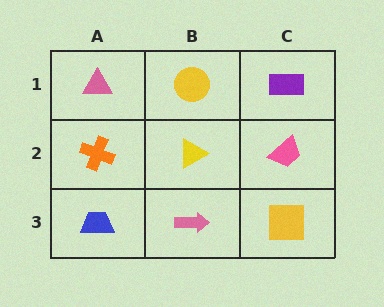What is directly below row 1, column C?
A pink trapezoid.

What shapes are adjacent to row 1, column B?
A yellow triangle (row 2, column B), a pink triangle (row 1, column A), a purple rectangle (row 1, column C).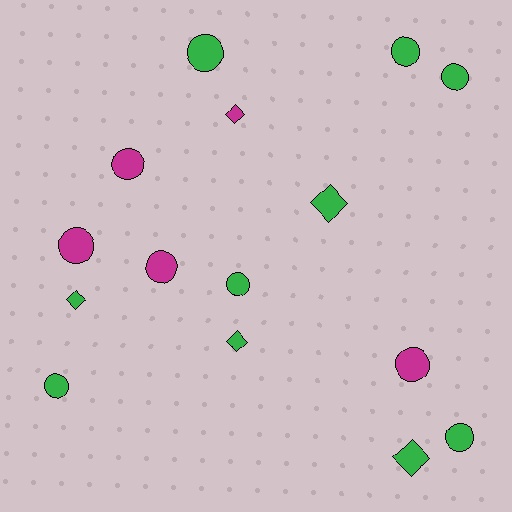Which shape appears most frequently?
Circle, with 10 objects.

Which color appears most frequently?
Green, with 10 objects.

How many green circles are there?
There are 6 green circles.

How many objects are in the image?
There are 15 objects.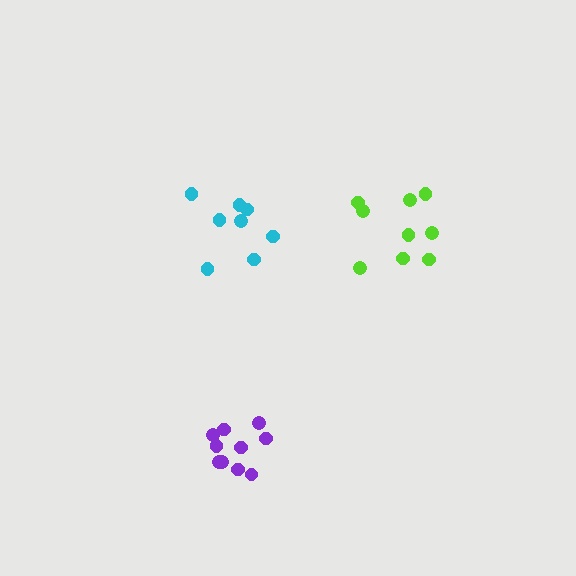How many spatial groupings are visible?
There are 3 spatial groupings.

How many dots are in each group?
Group 1: 9 dots, Group 2: 8 dots, Group 3: 10 dots (27 total).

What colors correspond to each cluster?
The clusters are colored: lime, cyan, purple.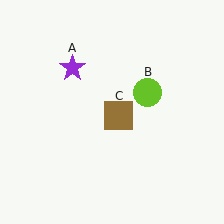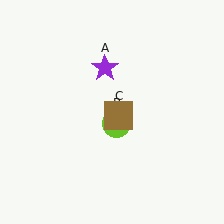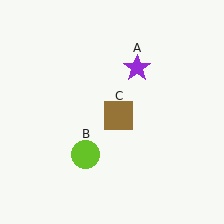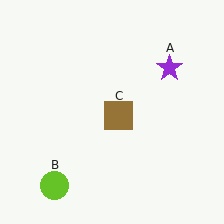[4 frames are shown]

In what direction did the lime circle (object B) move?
The lime circle (object B) moved down and to the left.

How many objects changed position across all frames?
2 objects changed position: purple star (object A), lime circle (object B).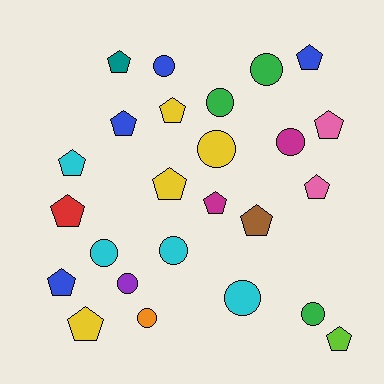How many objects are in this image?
There are 25 objects.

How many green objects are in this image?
There are 3 green objects.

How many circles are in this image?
There are 11 circles.